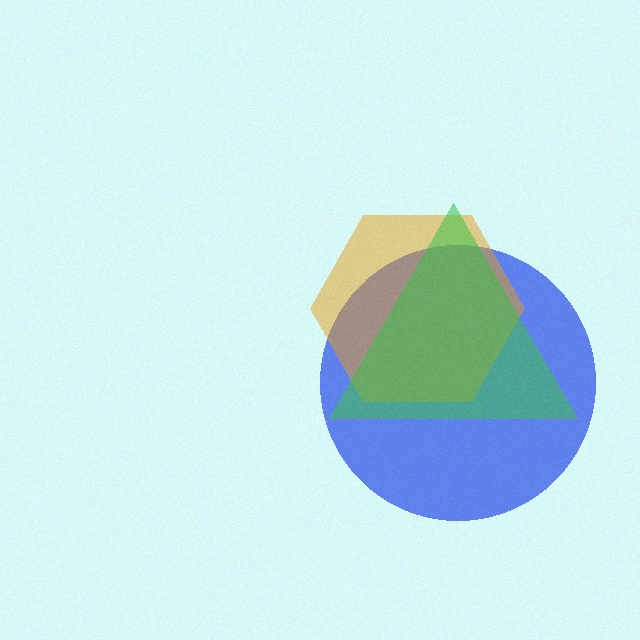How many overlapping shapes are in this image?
There are 3 overlapping shapes in the image.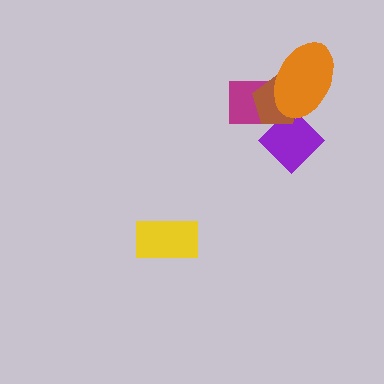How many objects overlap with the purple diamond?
3 objects overlap with the purple diamond.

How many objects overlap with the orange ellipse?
3 objects overlap with the orange ellipse.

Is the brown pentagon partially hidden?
Yes, it is partially covered by another shape.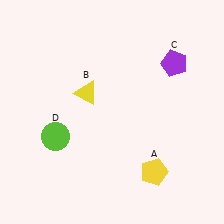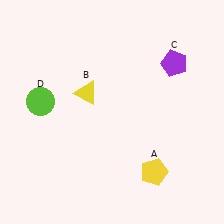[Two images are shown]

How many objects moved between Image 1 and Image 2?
1 object moved between the two images.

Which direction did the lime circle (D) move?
The lime circle (D) moved up.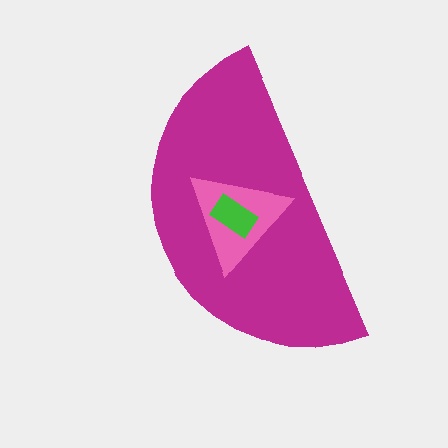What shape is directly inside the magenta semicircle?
The pink triangle.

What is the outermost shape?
The magenta semicircle.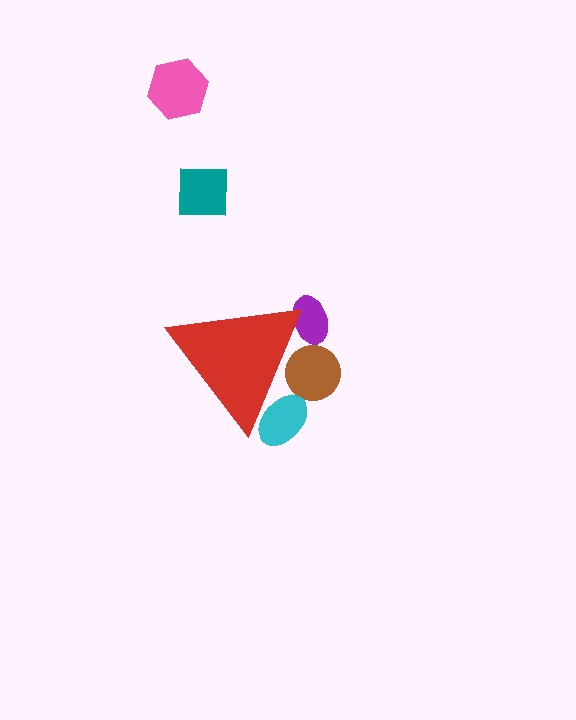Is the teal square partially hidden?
No, the teal square is fully visible.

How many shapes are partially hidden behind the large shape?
3 shapes are partially hidden.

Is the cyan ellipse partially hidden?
Yes, the cyan ellipse is partially hidden behind the red triangle.